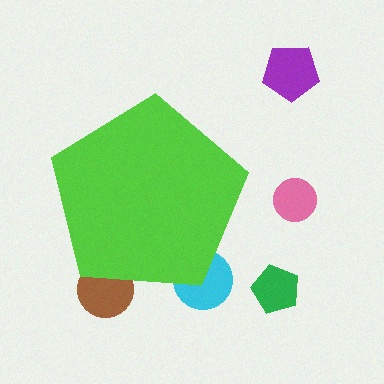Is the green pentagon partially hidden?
No, the green pentagon is fully visible.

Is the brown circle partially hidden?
Yes, the brown circle is partially hidden behind the lime pentagon.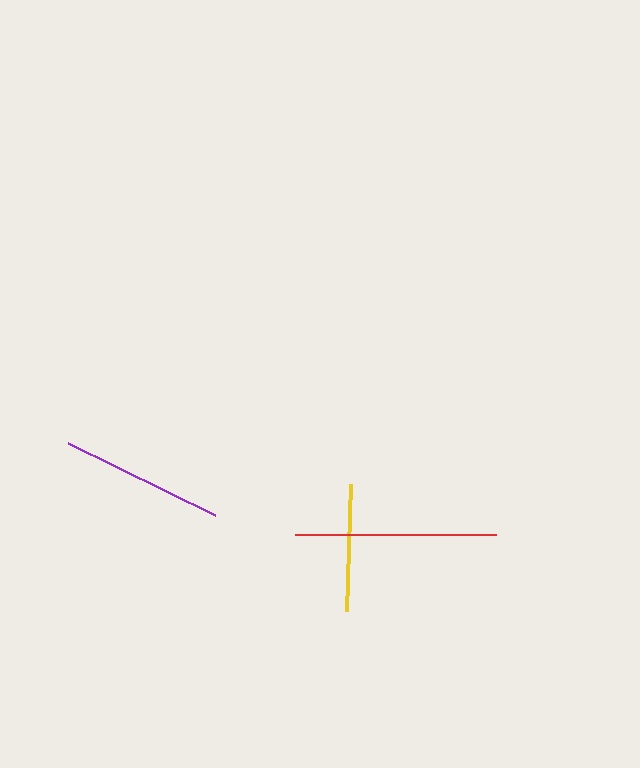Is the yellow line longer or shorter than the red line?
The red line is longer than the yellow line.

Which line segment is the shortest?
The yellow line is the shortest at approximately 127 pixels.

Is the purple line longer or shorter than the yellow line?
The purple line is longer than the yellow line.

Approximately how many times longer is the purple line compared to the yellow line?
The purple line is approximately 1.3 times the length of the yellow line.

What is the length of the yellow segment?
The yellow segment is approximately 127 pixels long.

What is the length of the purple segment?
The purple segment is approximately 164 pixels long.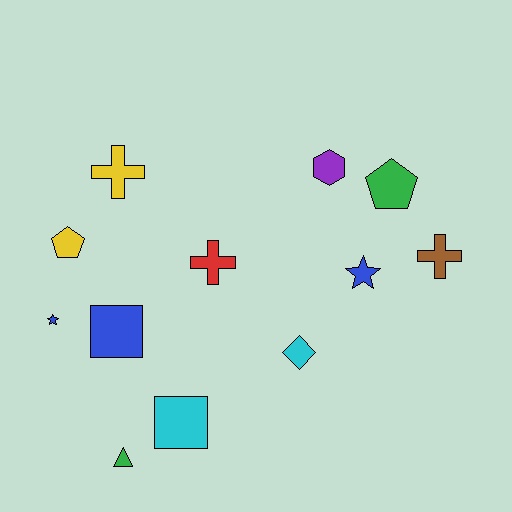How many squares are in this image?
There are 2 squares.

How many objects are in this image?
There are 12 objects.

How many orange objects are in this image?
There are no orange objects.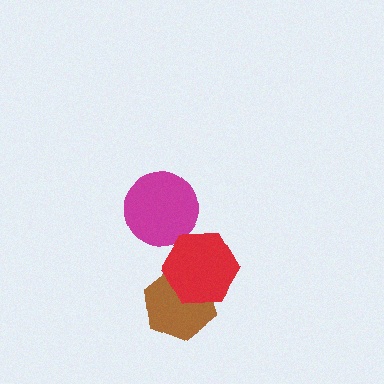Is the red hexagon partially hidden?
No, no other shape covers it.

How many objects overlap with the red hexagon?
1 object overlaps with the red hexagon.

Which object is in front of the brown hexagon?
The red hexagon is in front of the brown hexagon.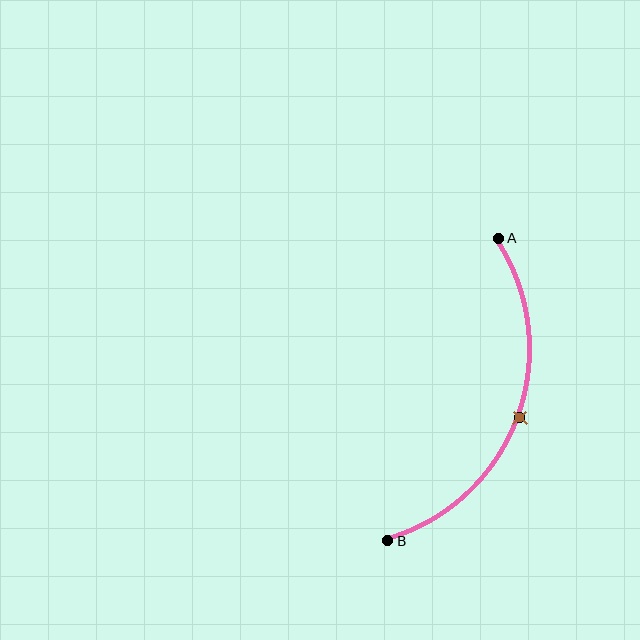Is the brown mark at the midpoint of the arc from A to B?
Yes. The brown mark lies on the arc at equal arc-length from both A and B — it is the arc midpoint.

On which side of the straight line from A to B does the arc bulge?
The arc bulges to the right of the straight line connecting A and B.